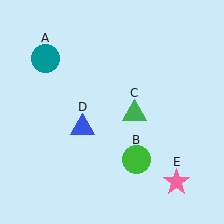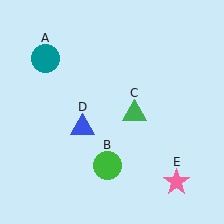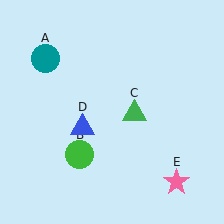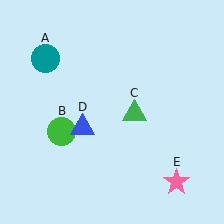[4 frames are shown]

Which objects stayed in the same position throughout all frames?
Teal circle (object A) and green triangle (object C) and blue triangle (object D) and pink star (object E) remained stationary.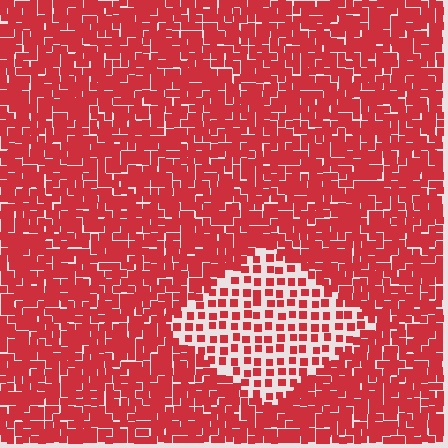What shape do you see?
I see a diamond.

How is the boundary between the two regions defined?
The boundary is defined by a change in element density (approximately 2.3x ratio). All elements are the same color, size, and shape.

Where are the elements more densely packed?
The elements are more densely packed outside the diamond boundary.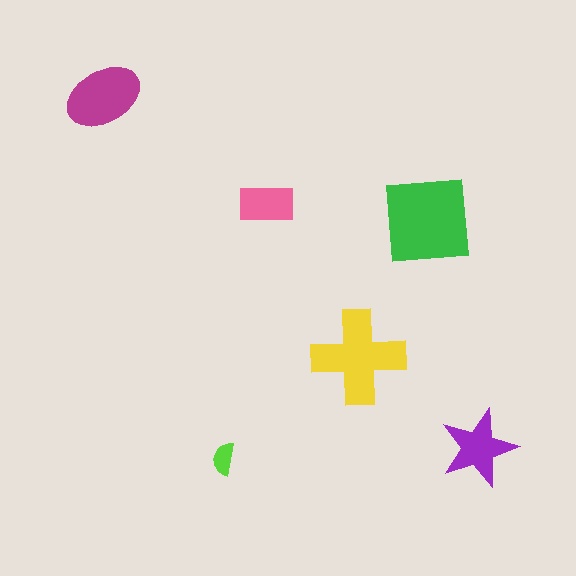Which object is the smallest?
The lime semicircle.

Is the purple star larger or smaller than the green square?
Smaller.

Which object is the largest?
The green square.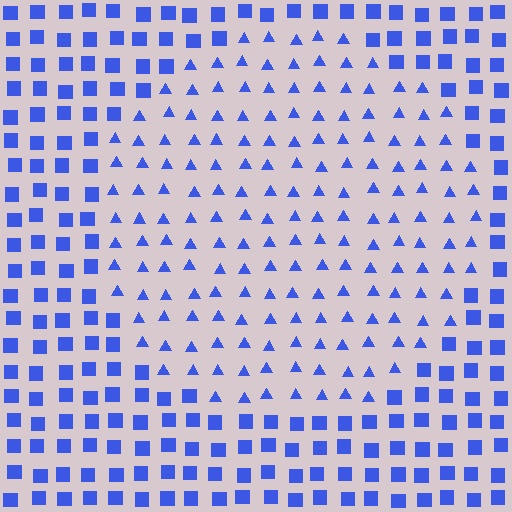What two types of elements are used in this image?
The image uses triangles inside the circle region and squares outside it.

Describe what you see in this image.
The image is filled with small blue elements arranged in a uniform grid. A circle-shaped region contains triangles, while the surrounding area contains squares. The boundary is defined purely by the change in element shape.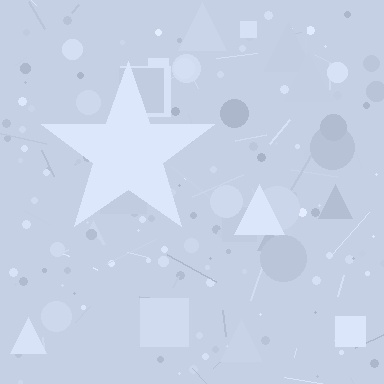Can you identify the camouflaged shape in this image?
The camouflaged shape is a star.